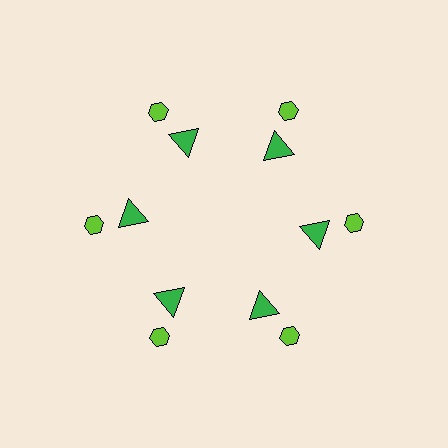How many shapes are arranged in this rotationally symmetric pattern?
There are 12 shapes, arranged in 6 groups of 2.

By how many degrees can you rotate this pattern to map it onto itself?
The pattern maps onto itself every 60 degrees of rotation.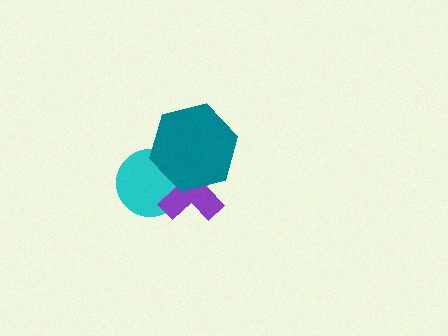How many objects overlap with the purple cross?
2 objects overlap with the purple cross.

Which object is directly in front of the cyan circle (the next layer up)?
The purple cross is directly in front of the cyan circle.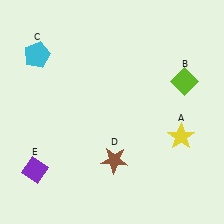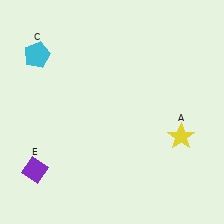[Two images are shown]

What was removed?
The brown star (D), the lime diamond (B) were removed in Image 2.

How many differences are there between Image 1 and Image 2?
There are 2 differences between the two images.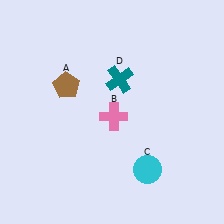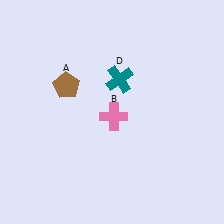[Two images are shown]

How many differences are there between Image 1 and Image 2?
There is 1 difference between the two images.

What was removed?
The cyan circle (C) was removed in Image 2.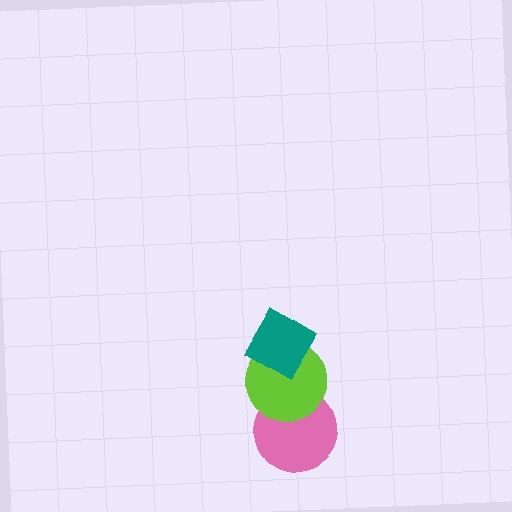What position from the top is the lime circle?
The lime circle is 2nd from the top.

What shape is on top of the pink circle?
The lime circle is on top of the pink circle.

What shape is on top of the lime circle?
The teal diamond is on top of the lime circle.